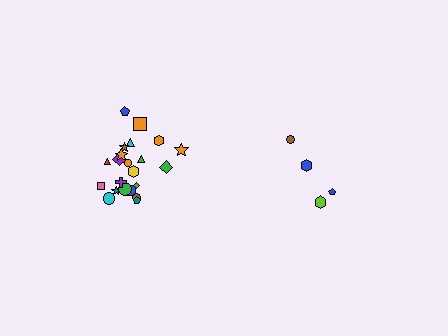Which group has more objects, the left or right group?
The left group.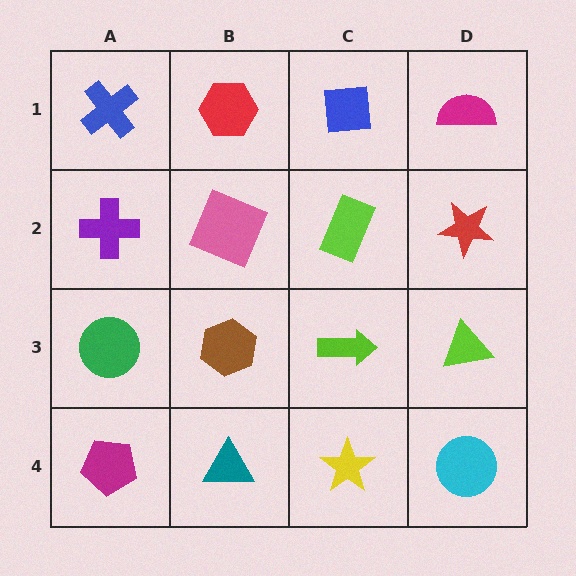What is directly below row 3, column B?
A teal triangle.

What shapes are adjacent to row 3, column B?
A pink square (row 2, column B), a teal triangle (row 4, column B), a green circle (row 3, column A), a lime arrow (row 3, column C).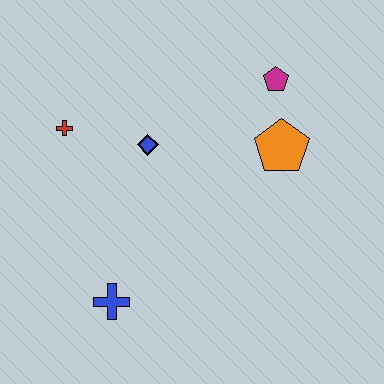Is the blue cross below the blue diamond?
Yes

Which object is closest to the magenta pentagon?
The orange pentagon is closest to the magenta pentagon.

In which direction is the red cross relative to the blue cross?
The red cross is above the blue cross.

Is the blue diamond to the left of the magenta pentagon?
Yes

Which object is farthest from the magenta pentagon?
The blue cross is farthest from the magenta pentagon.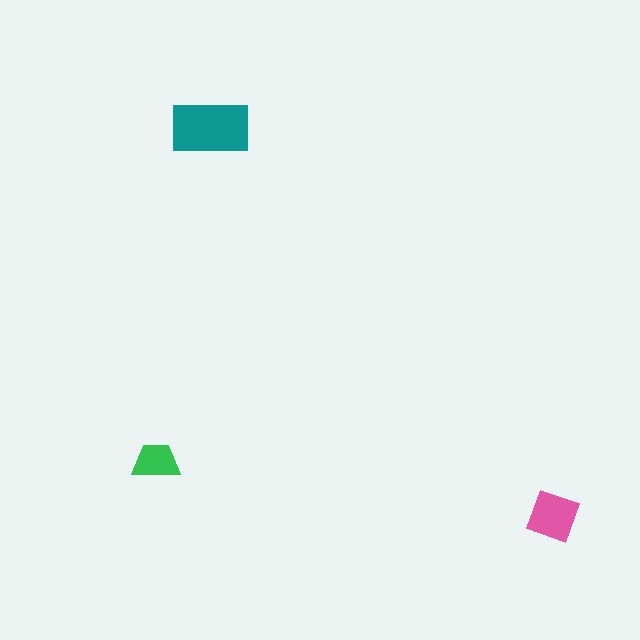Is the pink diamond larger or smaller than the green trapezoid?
Larger.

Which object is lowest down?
The pink diamond is bottommost.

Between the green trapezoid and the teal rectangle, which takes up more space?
The teal rectangle.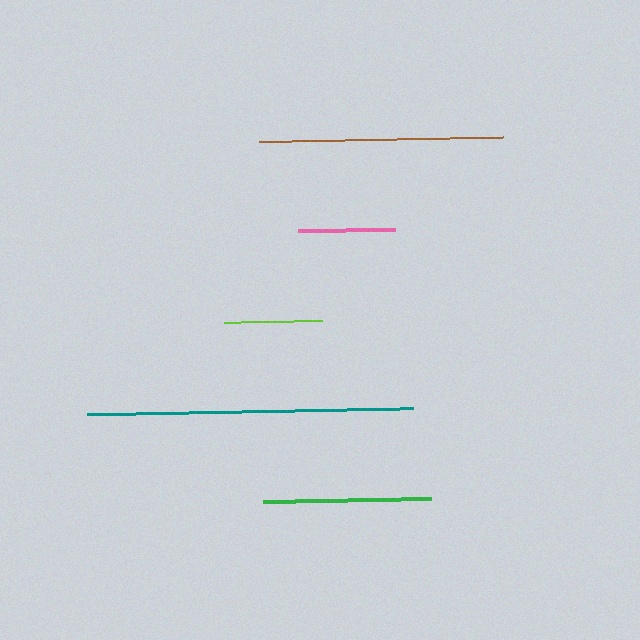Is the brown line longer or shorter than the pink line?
The brown line is longer than the pink line.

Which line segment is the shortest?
The pink line is the shortest at approximately 96 pixels.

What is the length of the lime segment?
The lime segment is approximately 98 pixels long.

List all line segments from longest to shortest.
From longest to shortest: teal, brown, green, lime, pink.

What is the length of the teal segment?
The teal segment is approximately 326 pixels long.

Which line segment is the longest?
The teal line is the longest at approximately 326 pixels.